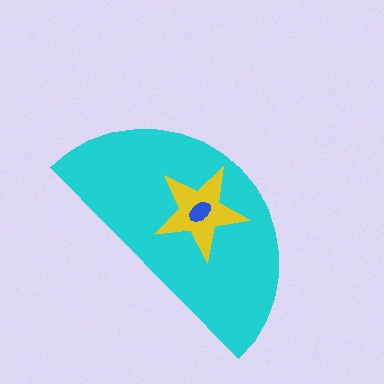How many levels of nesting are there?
3.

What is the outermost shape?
The cyan semicircle.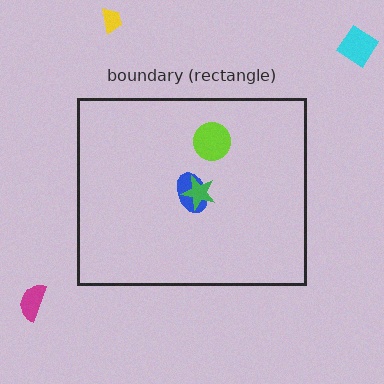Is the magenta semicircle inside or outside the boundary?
Outside.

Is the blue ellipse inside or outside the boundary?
Inside.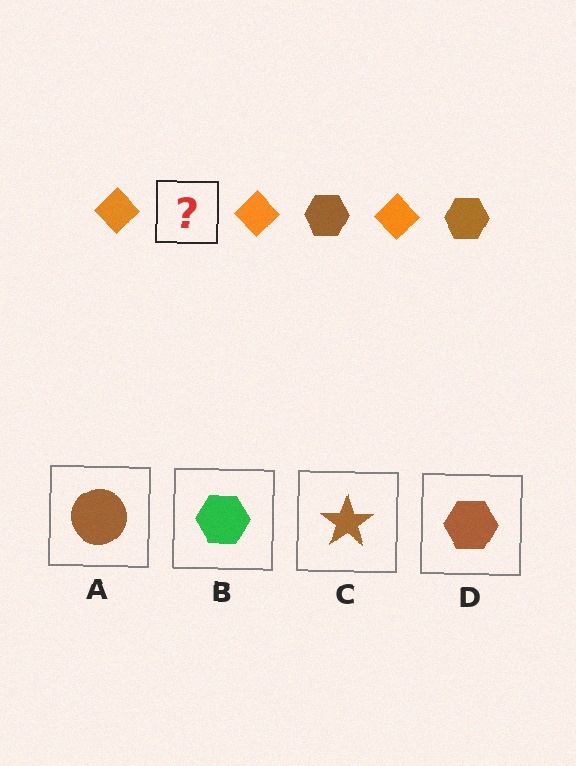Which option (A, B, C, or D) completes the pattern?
D.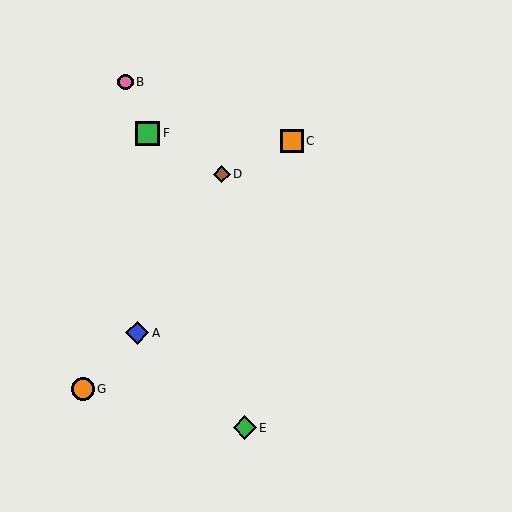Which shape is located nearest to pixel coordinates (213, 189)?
The brown diamond (labeled D) at (222, 174) is nearest to that location.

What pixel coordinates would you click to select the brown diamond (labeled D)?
Click at (222, 174) to select the brown diamond D.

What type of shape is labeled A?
Shape A is a blue diamond.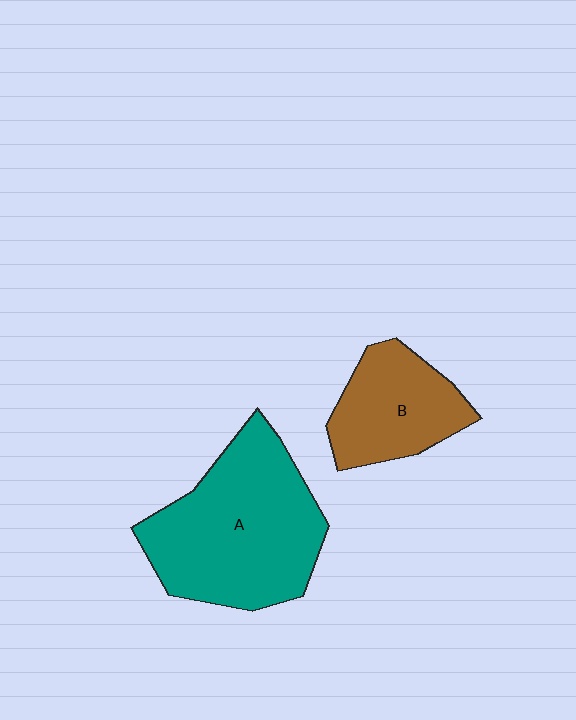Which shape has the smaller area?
Shape B (brown).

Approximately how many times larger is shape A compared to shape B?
Approximately 1.9 times.